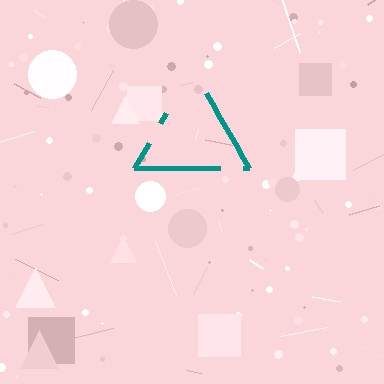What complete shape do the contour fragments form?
The contour fragments form a triangle.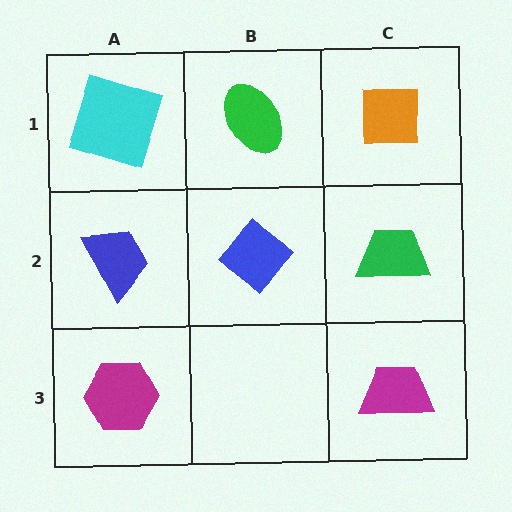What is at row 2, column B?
A blue diamond.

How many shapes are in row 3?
2 shapes.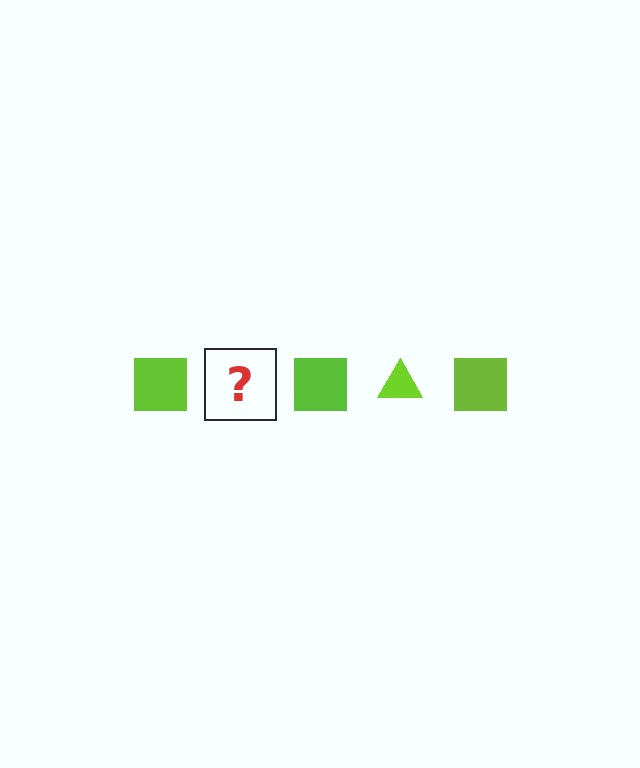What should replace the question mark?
The question mark should be replaced with a lime triangle.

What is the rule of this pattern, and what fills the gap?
The rule is that the pattern cycles through square, triangle shapes in lime. The gap should be filled with a lime triangle.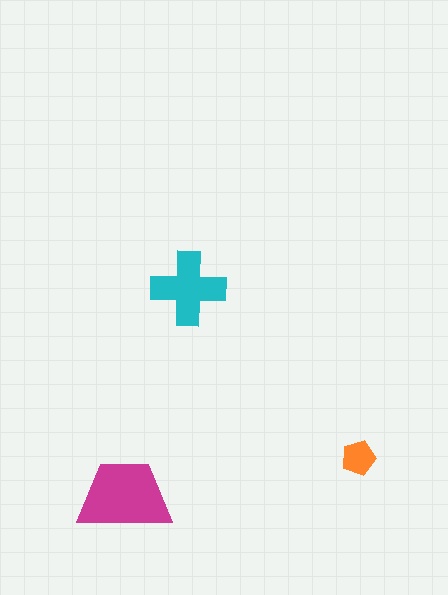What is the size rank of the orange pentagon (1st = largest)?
3rd.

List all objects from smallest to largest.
The orange pentagon, the cyan cross, the magenta trapezoid.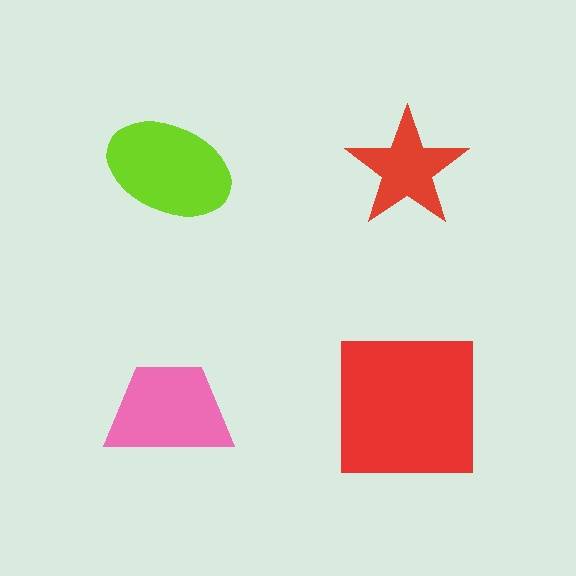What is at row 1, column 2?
A red star.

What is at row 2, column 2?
A red square.